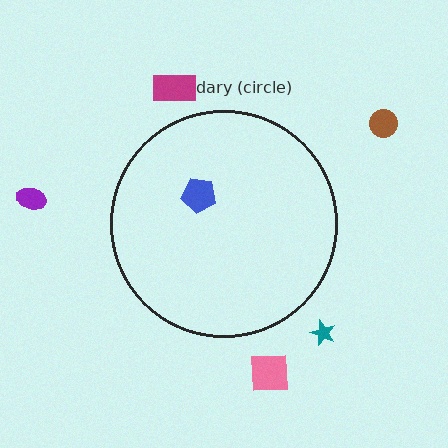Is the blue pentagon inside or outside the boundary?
Inside.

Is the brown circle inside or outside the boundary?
Outside.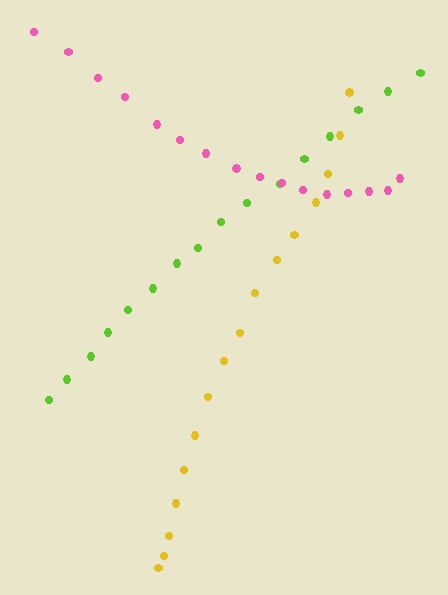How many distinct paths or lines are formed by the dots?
There are 3 distinct paths.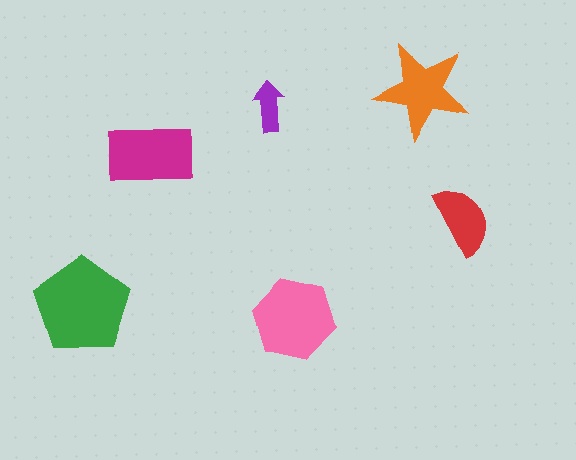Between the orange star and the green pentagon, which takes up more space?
The green pentagon.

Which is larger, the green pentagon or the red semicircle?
The green pentagon.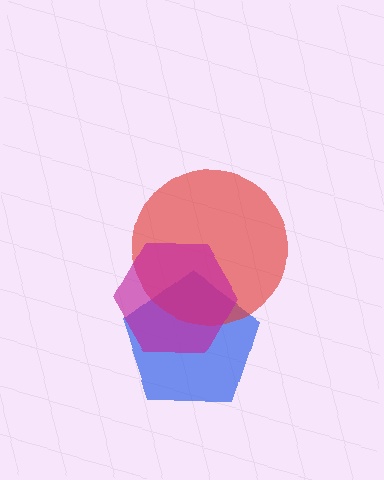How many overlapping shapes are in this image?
There are 3 overlapping shapes in the image.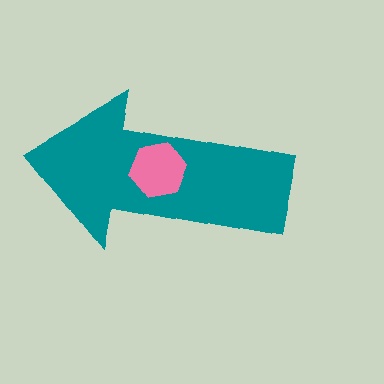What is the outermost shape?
The teal arrow.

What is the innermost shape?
The pink hexagon.